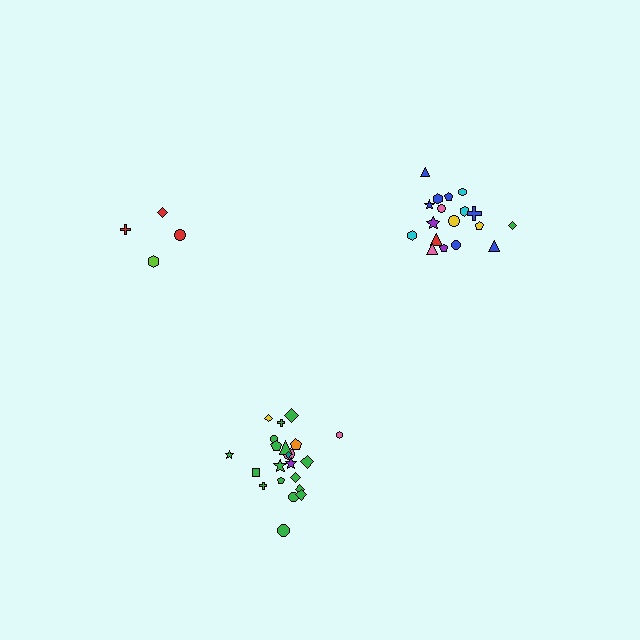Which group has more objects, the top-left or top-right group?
The top-right group.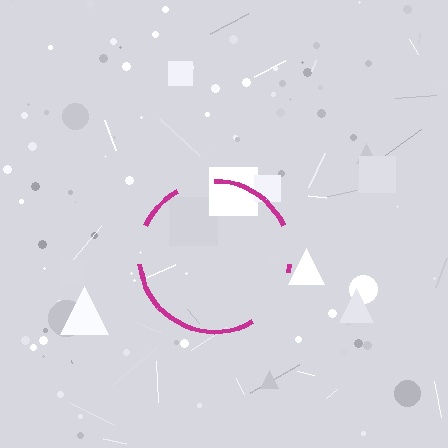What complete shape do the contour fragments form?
The contour fragments form a circle.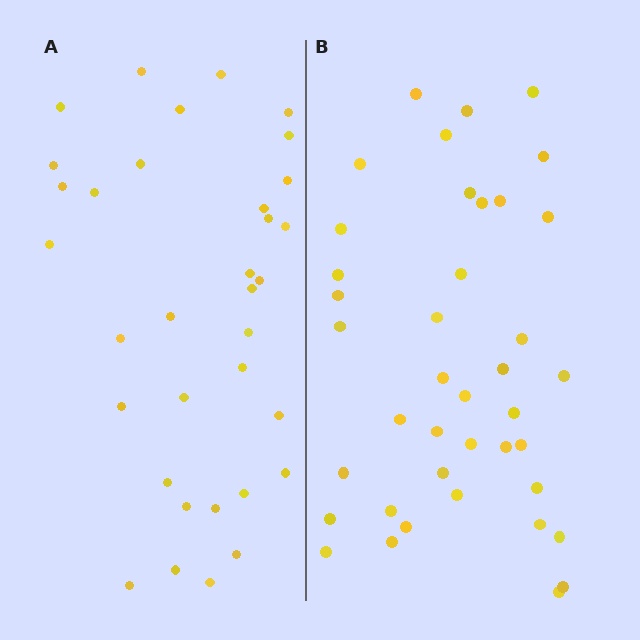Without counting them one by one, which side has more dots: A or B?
Region B (the right region) has more dots.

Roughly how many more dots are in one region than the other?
Region B has about 6 more dots than region A.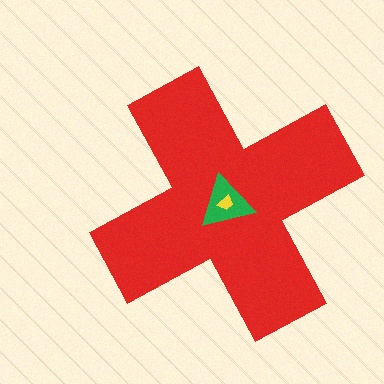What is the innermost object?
The yellow trapezoid.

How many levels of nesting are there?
3.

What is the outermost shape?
The red cross.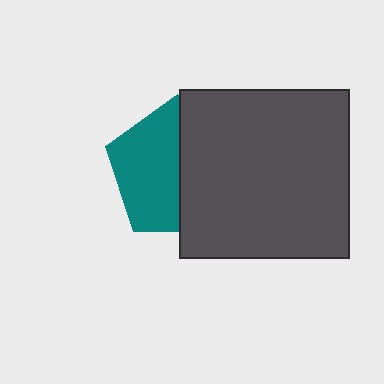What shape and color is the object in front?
The object in front is a dark gray square.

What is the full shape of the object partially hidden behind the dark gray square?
The partially hidden object is a teal pentagon.